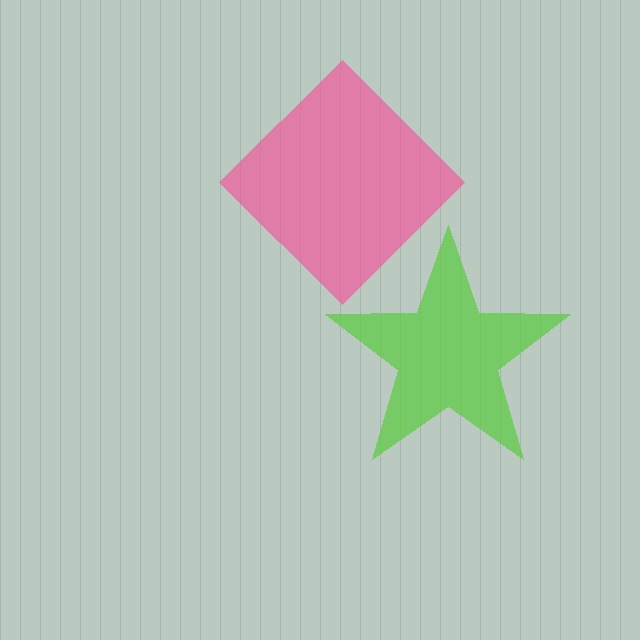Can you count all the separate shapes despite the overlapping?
Yes, there are 2 separate shapes.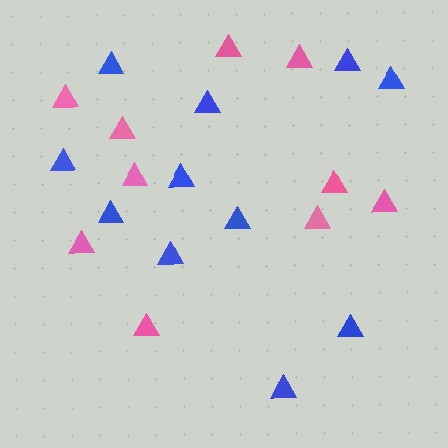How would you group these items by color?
There are 2 groups: one group of pink triangles (10) and one group of blue triangles (11).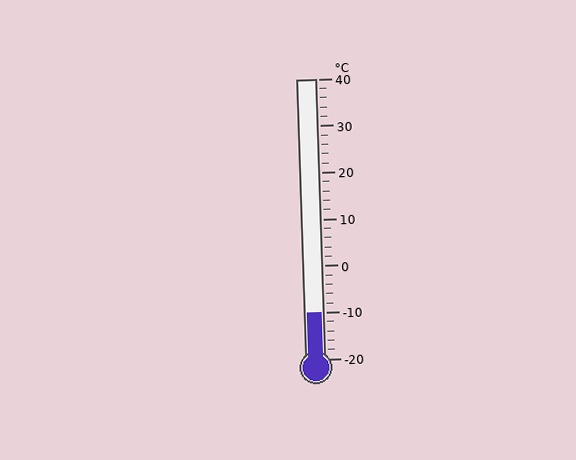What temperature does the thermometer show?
The thermometer shows approximately -10°C.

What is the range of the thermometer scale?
The thermometer scale ranges from -20°C to 40°C.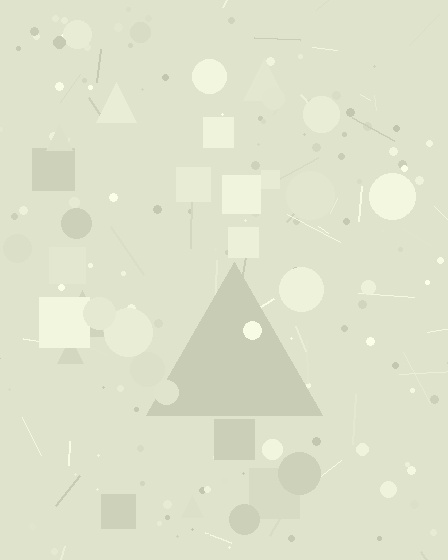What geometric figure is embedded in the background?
A triangle is embedded in the background.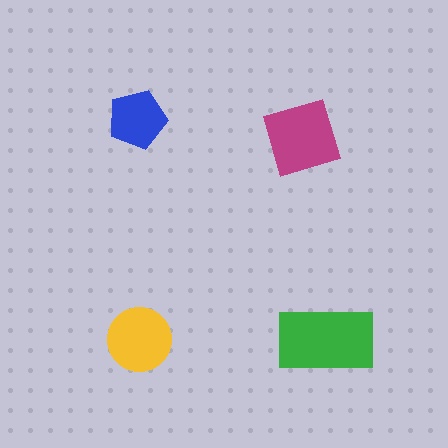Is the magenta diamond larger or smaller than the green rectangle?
Smaller.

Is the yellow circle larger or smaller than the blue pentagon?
Larger.